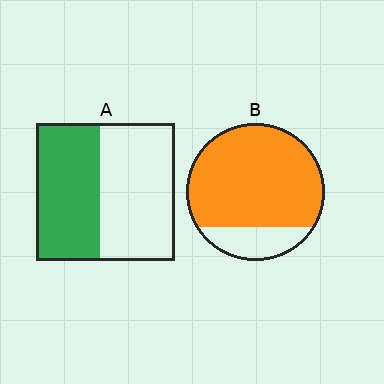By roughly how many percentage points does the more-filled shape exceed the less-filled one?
By roughly 35 percentage points (B over A).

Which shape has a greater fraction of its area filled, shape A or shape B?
Shape B.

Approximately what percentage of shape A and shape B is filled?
A is approximately 45% and B is approximately 80%.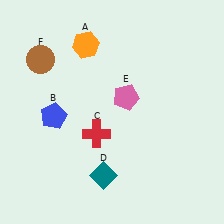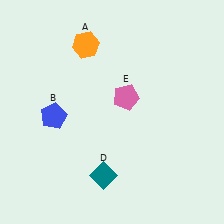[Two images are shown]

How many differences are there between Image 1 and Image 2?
There are 2 differences between the two images.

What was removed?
The brown circle (F), the red cross (C) were removed in Image 2.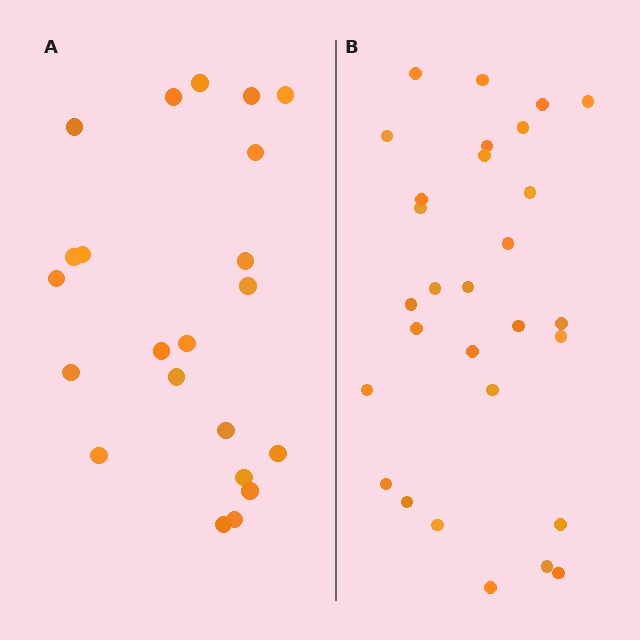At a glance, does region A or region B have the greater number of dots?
Region B (the right region) has more dots.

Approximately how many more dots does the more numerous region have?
Region B has roughly 8 or so more dots than region A.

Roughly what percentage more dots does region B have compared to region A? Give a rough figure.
About 30% more.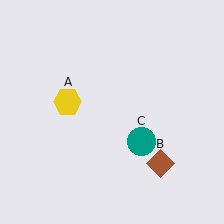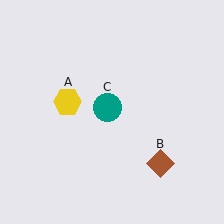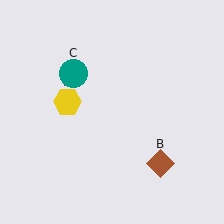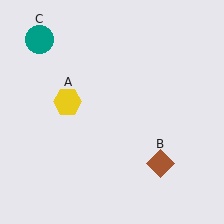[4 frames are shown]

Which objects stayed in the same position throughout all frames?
Yellow hexagon (object A) and brown diamond (object B) remained stationary.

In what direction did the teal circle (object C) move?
The teal circle (object C) moved up and to the left.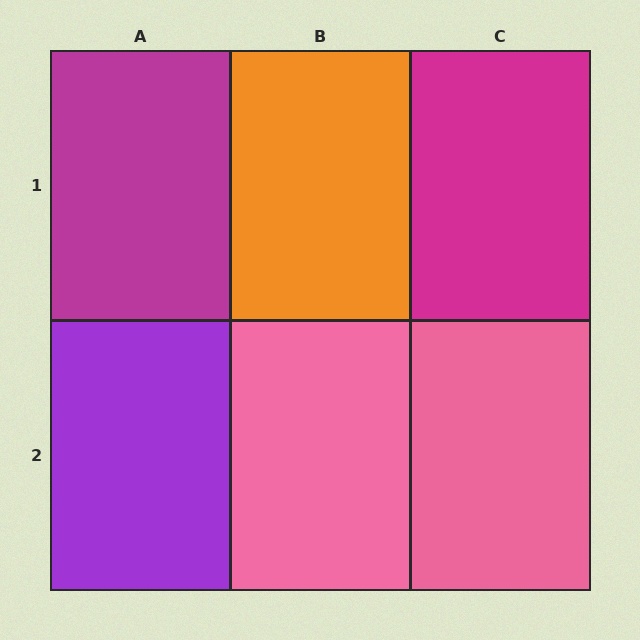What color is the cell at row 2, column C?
Pink.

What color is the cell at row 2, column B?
Pink.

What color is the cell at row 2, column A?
Purple.